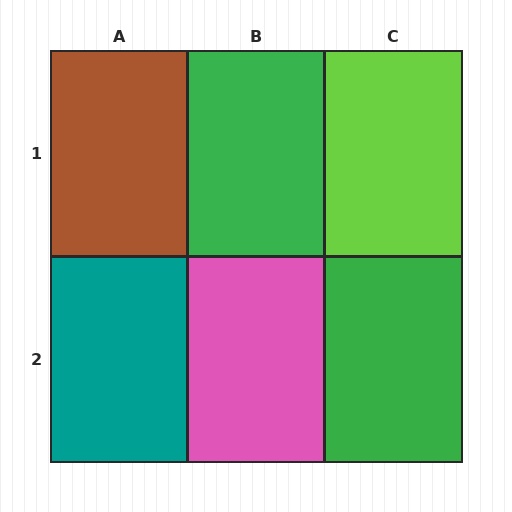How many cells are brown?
1 cell is brown.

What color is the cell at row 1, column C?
Lime.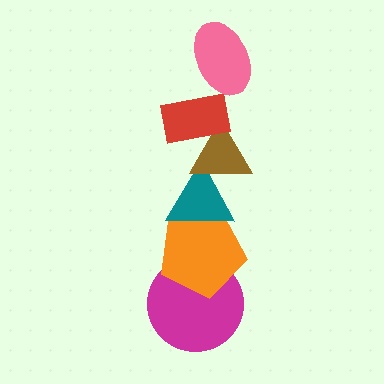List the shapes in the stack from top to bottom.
From top to bottom: the pink ellipse, the red rectangle, the brown triangle, the teal triangle, the orange pentagon, the magenta circle.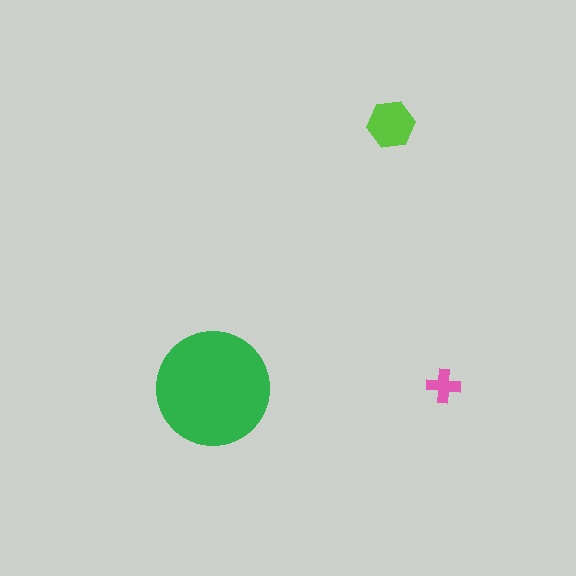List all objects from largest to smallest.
The green circle, the lime hexagon, the pink cross.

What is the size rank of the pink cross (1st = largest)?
3rd.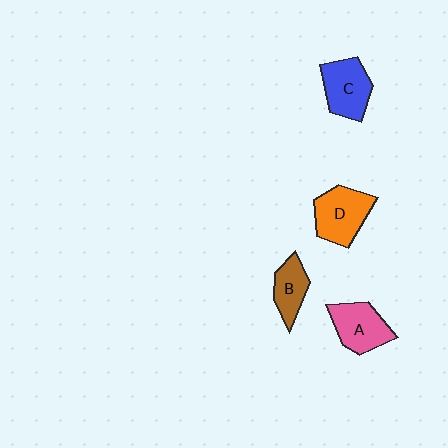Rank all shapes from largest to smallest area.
From largest to smallest: D (orange), C (blue), A (pink), B (brown).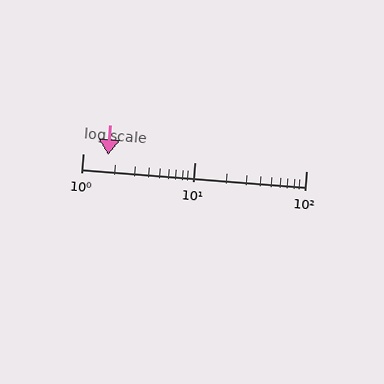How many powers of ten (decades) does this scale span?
The scale spans 2 decades, from 1 to 100.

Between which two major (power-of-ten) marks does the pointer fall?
The pointer is between 1 and 10.